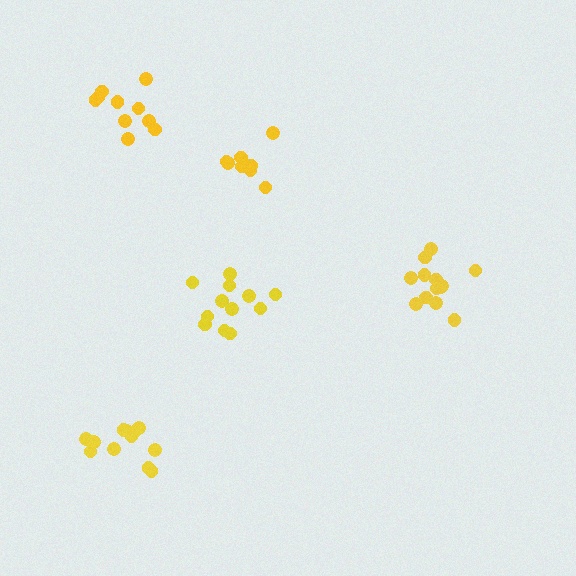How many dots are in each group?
Group 1: 8 dots, Group 2: 12 dots, Group 3: 13 dots, Group 4: 12 dots, Group 5: 10 dots (55 total).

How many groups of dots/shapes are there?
There are 5 groups.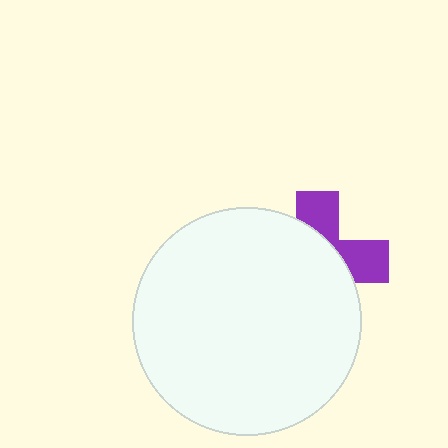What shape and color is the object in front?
The object in front is a white circle.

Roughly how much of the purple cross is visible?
A small part of it is visible (roughly 36%).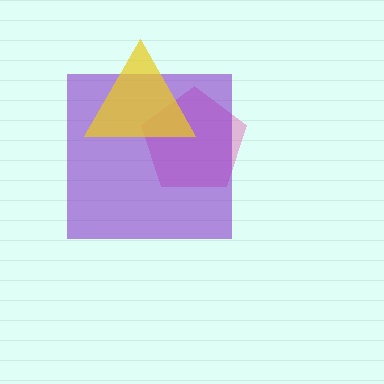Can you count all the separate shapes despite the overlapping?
Yes, there are 3 separate shapes.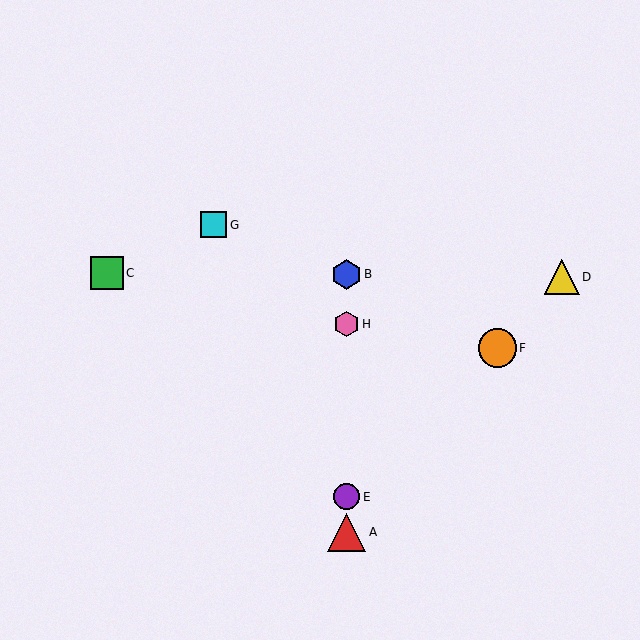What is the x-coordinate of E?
Object E is at x≈347.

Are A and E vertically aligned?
Yes, both are at x≈347.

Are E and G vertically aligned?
No, E is at x≈347 and G is at x≈214.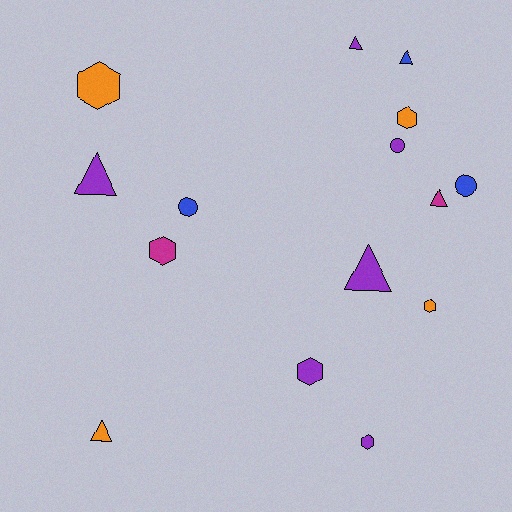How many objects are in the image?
There are 15 objects.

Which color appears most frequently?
Purple, with 6 objects.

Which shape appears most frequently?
Hexagon, with 6 objects.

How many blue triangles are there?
There is 1 blue triangle.